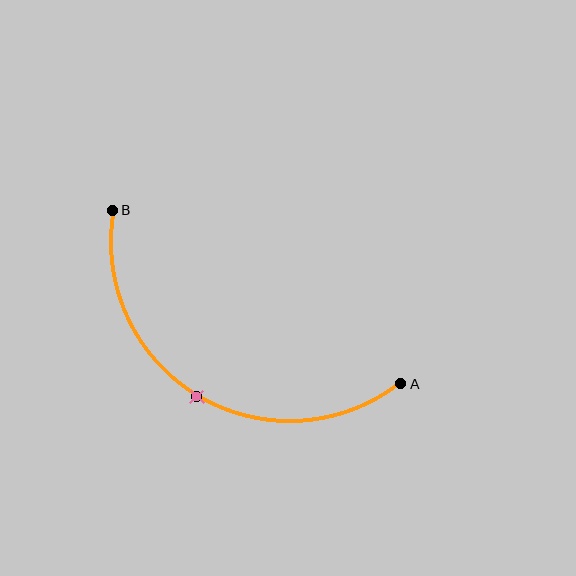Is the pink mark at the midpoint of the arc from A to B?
Yes. The pink mark lies on the arc at equal arc-length from both A and B — it is the arc midpoint.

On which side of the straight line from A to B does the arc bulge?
The arc bulges below the straight line connecting A and B.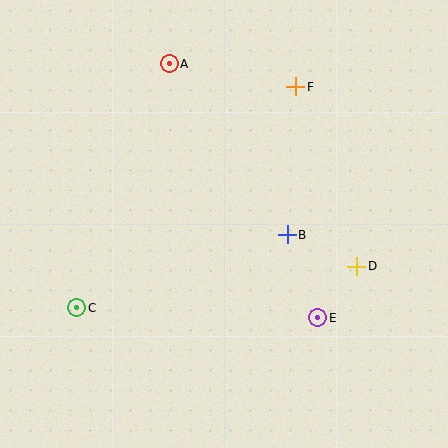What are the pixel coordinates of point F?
Point F is at (296, 87).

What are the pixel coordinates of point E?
Point E is at (318, 318).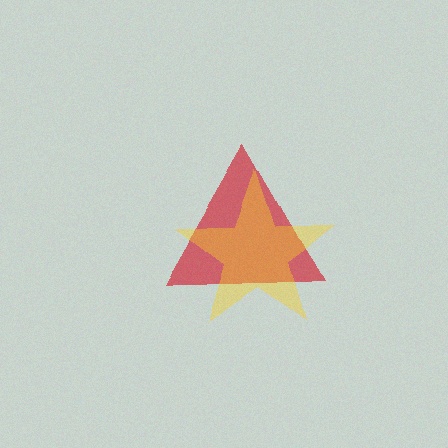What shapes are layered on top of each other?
The layered shapes are: a red triangle, a yellow star.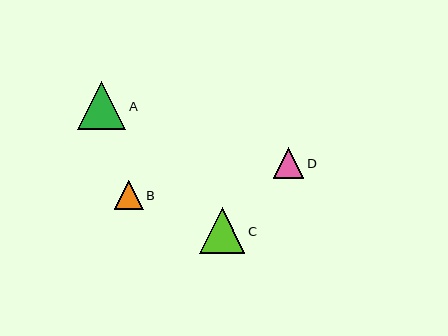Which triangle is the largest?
Triangle A is the largest with a size of approximately 48 pixels.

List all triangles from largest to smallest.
From largest to smallest: A, C, D, B.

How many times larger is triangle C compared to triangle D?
Triangle C is approximately 1.5 times the size of triangle D.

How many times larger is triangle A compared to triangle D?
Triangle A is approximately 1.6 times the size of triangle D.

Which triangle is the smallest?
Triangle B is the smallest with a size of approximately 29 pixels.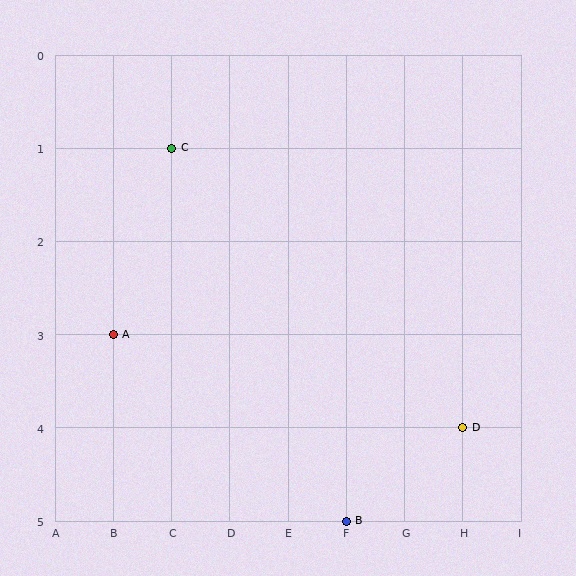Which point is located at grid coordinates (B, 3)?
Point A is at (B, 3).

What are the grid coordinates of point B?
Point B is at grid coordinates (F, 5).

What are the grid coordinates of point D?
Point D is at grid coordinates (H, 4).